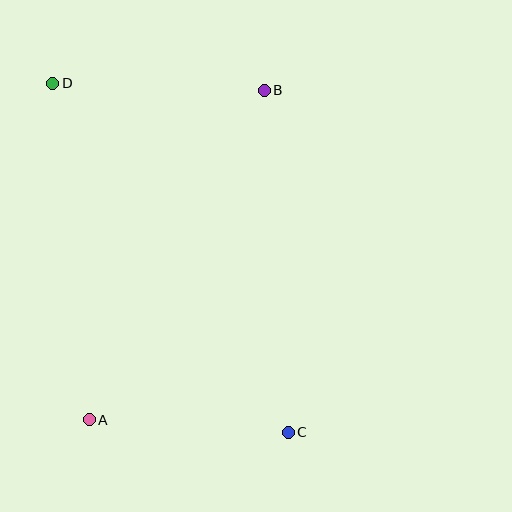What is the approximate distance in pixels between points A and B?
The distance between A and B is approximately 373 pixels.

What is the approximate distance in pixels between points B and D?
The distance between B and D is approximately 212 pixels.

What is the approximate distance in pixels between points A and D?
The distance between A and D is approximately 338 pixels.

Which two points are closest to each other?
Points A and C are closest to each other.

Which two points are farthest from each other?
Points C and D are farthest from each other.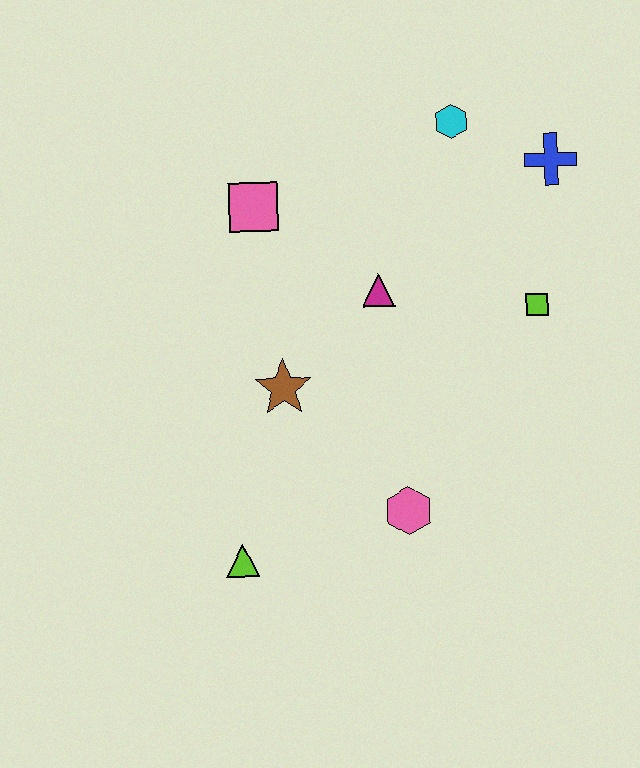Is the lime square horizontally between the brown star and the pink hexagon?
No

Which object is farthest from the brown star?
The blue cross is farthest from the brown star.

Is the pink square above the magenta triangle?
Yes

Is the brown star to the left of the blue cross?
Yes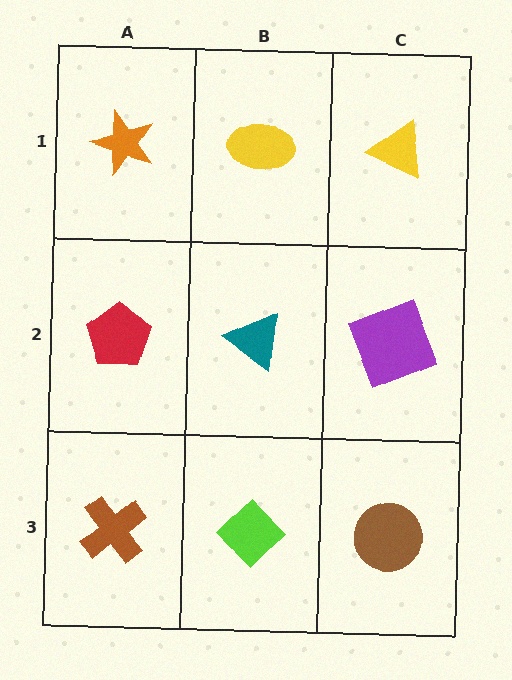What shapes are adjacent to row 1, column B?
A teal triangle (row 2, column B), an orange star (row 1, column A), a yellow triangle (row 1, column C).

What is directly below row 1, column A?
A red pentagon.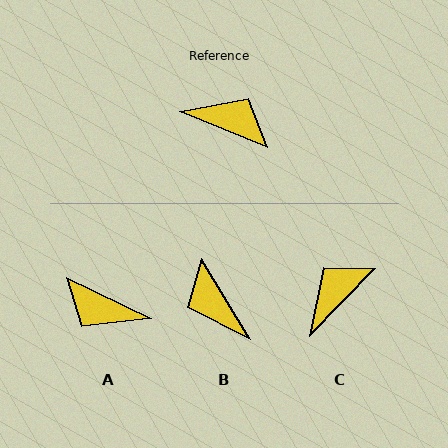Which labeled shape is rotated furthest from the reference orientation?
A, about 177 degrees away.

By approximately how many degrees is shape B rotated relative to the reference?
Approximately 143 degrees counter-clockwise.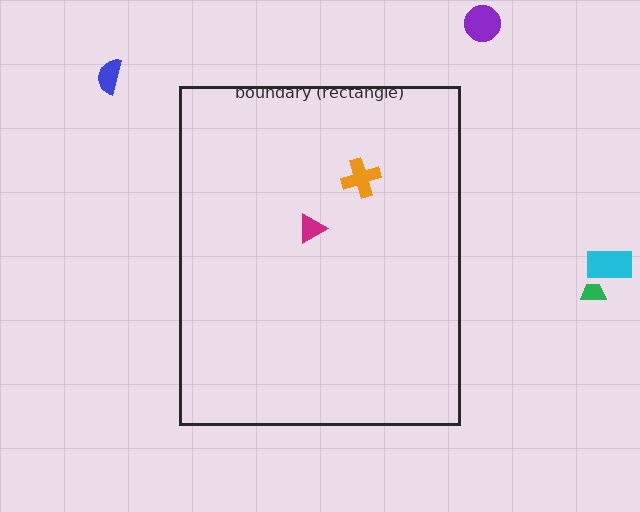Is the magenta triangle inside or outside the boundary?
Inside.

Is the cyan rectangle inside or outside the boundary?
Outside.